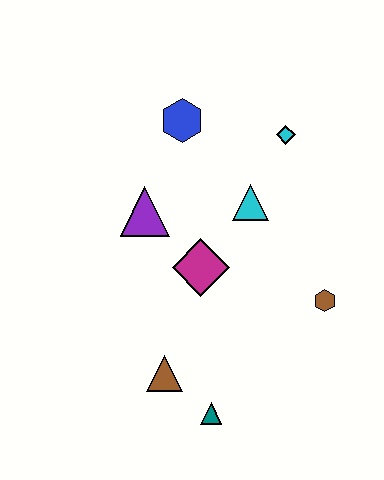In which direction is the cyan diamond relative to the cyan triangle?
The cyan diamond is above the cyan triangle.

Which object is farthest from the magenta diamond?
The cyan diamond is farthest from the magenta diamond.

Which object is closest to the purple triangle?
The magenta diamond is closest to the purple triangle.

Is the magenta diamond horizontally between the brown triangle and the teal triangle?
Yes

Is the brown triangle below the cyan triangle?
Yes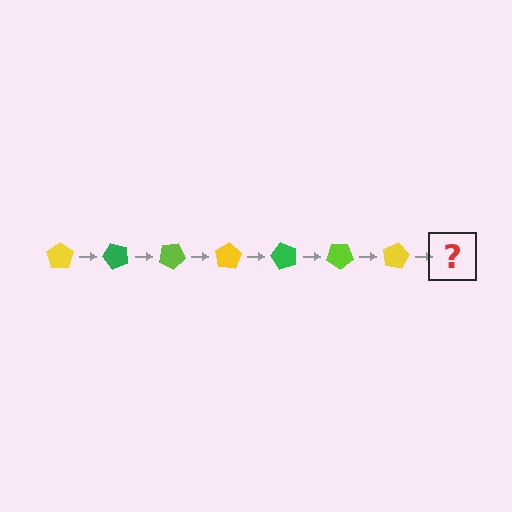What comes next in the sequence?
The next element should be a green pentagon, rotated 350 degrees from the start.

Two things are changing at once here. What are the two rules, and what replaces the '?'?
The two rules are that it rotates 50 degrees each step and the color cycles through yellow, green, and lime. The '?' should be a green pentagon, rotated 350 degrees from the start.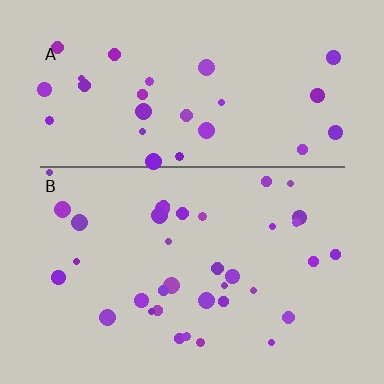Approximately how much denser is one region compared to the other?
Approximately 1.2× — region B over region A.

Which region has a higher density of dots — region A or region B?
B (the bottom).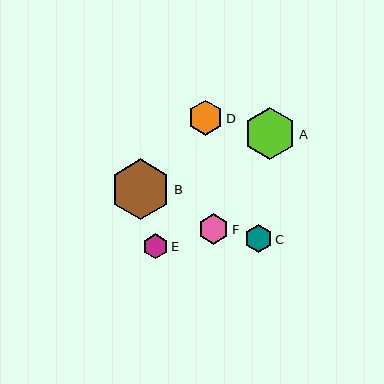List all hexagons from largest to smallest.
From largest to smallest: B, A, D, F, C, E.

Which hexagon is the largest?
Hexagon B is the largest with a size of approximately 61 pixels.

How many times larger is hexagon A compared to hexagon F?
Hexagon A is approximately 1.7 times the size of hexagon F.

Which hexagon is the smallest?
Hexagon E is the smallest with a size of approximately 25 pixels.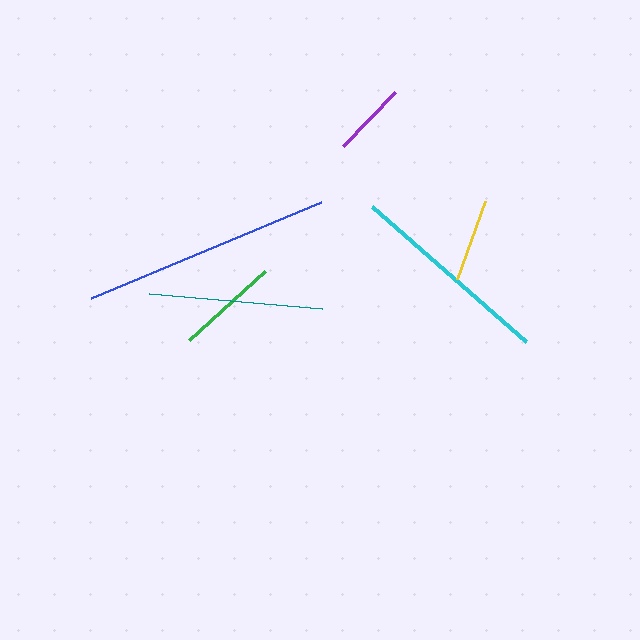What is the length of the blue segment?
The blue segment is approximately 249 pixels long.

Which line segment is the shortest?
The purple line is the shortest at approximately 75 pixels.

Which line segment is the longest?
The blue line is the longest at approximately 249 pixels.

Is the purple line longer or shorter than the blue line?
The blue line is longer than the purple line.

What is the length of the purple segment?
The purple segment is approximately 75 pixels long.